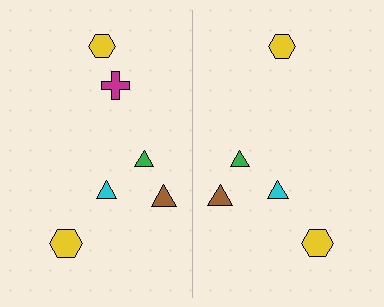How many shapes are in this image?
There are 11 shapes in this image.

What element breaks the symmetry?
A magenta cross is missing from the right side.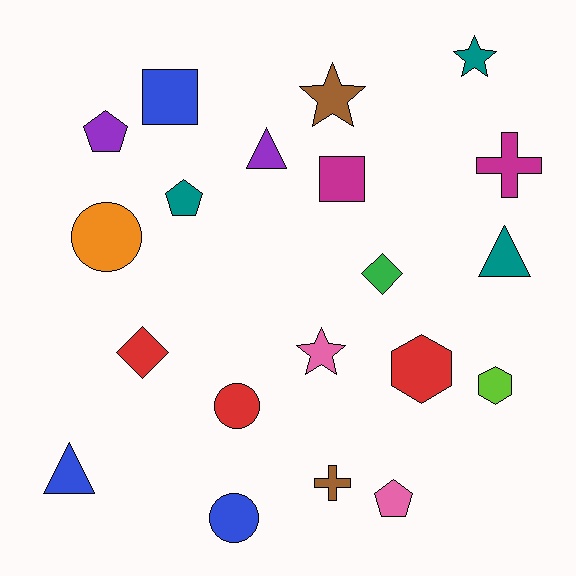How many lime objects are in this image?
There is 1 lime object.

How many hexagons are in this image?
There are 2 hexagons.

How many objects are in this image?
There are 20 objects.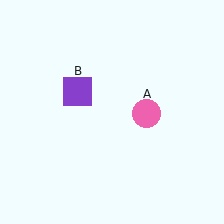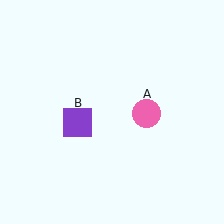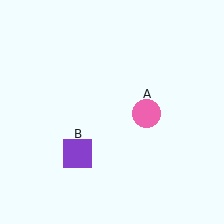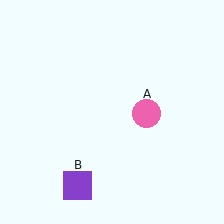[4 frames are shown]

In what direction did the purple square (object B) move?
The purple square (object B) moved down.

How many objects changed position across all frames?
1 object changed position: purple square (object B).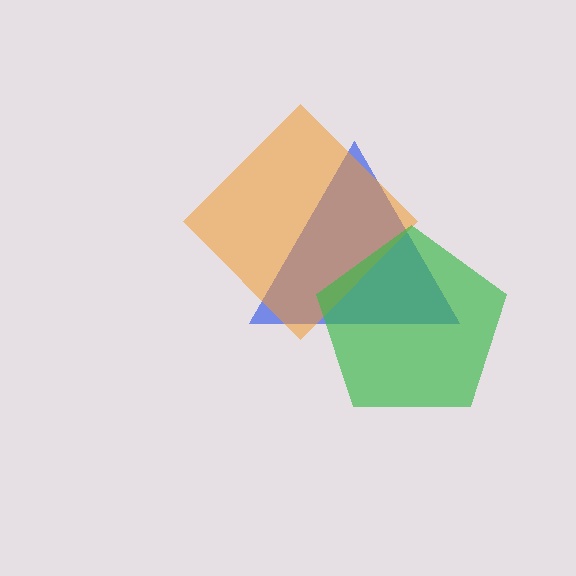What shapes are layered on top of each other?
The layered shapes are: a blue triangle, an orange diamond, a green pentagon.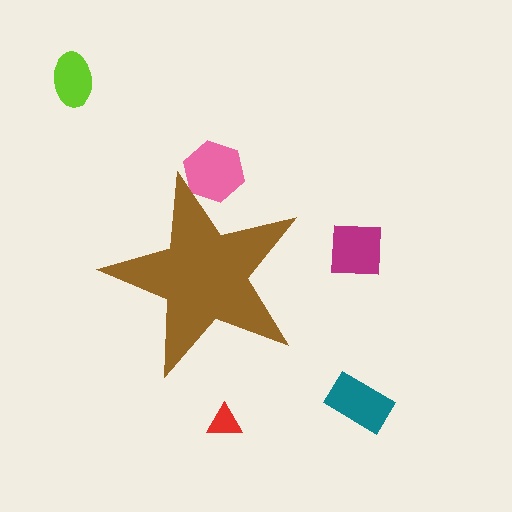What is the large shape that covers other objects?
A brown star.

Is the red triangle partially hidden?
No, the red triangle is fully visible.